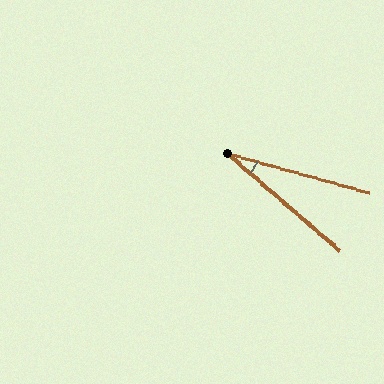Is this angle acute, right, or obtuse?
It is acute.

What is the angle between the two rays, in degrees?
Approximately 25 degrees.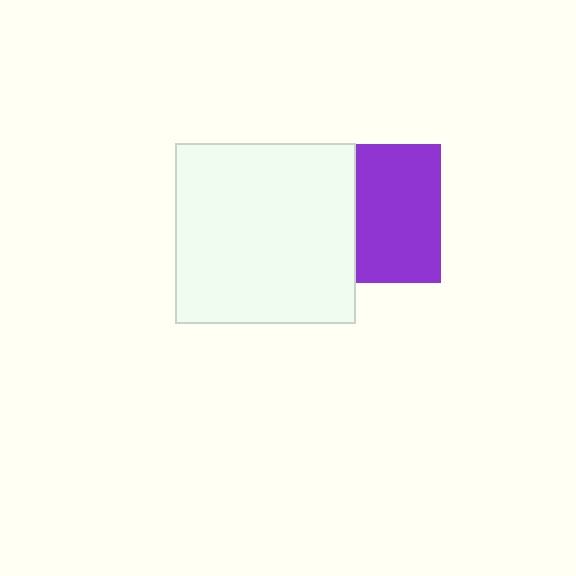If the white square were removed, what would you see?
You would see the complete purple square.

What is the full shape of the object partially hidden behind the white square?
The partially hidden object is a purple square.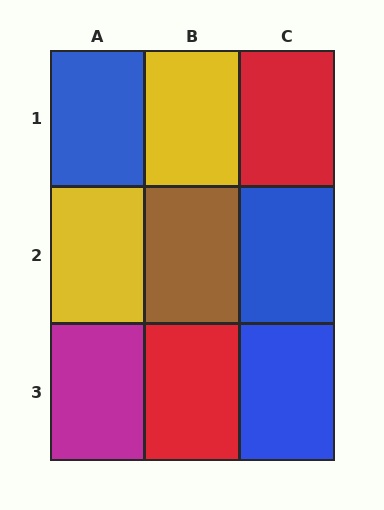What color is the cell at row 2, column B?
Brown.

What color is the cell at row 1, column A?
Blue.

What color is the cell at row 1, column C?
Red.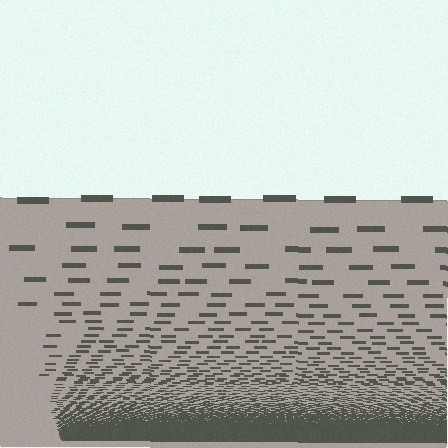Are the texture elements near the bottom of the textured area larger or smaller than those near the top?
Smaller. The gradient is inverted — elements near the bottom are smaller and denser.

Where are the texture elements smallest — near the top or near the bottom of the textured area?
Near the bottom.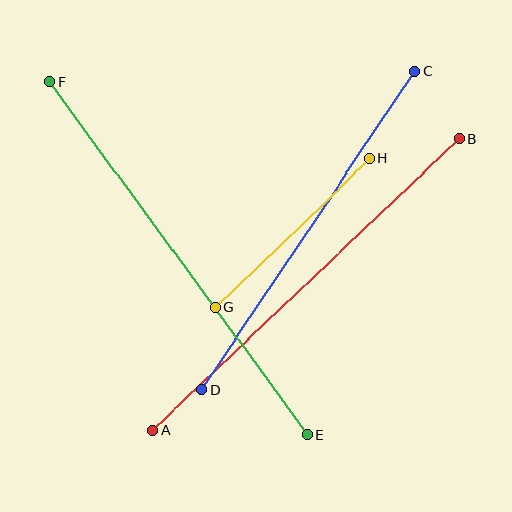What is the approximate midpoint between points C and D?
The midpoint is at approximately (308, 231) pixels.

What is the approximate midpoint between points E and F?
The midpoint is at approximately (179, 258) pixels.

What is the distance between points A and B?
The distance is approximately 423 pixels.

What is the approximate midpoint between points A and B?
The midpoint is at approximately (306, 284) pixels.